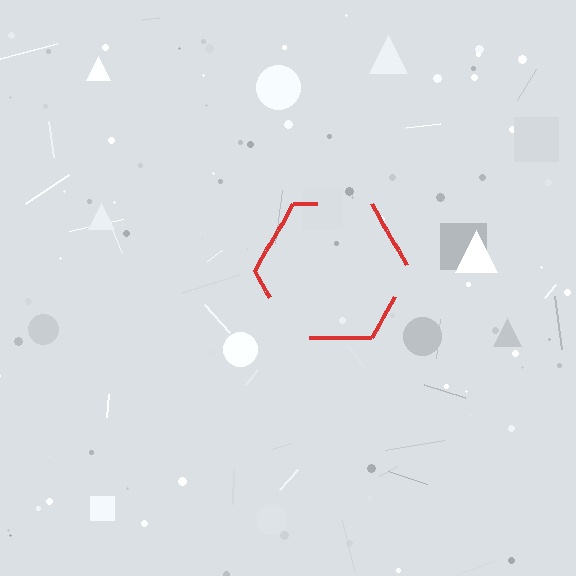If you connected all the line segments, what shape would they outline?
They would outline a hexagon.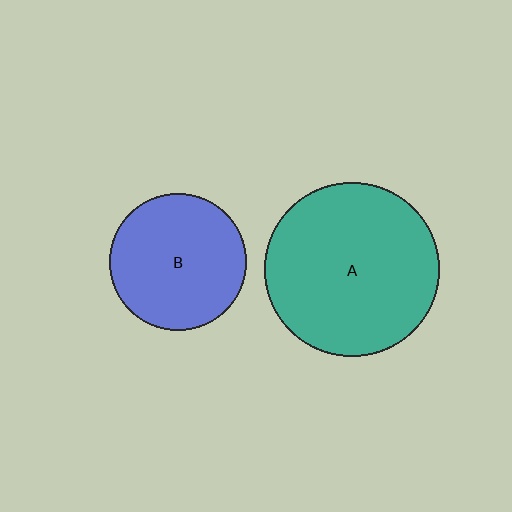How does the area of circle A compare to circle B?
Approximately 1.6 times.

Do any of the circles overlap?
No, none of the circles overlap.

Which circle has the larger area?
Circle A (teal).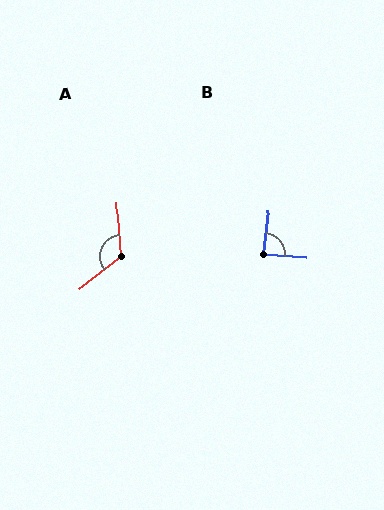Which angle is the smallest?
B, at approximately 88 degrees.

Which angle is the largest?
A, at approximately 125 degrees.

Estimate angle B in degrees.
Approximately 88 degrees.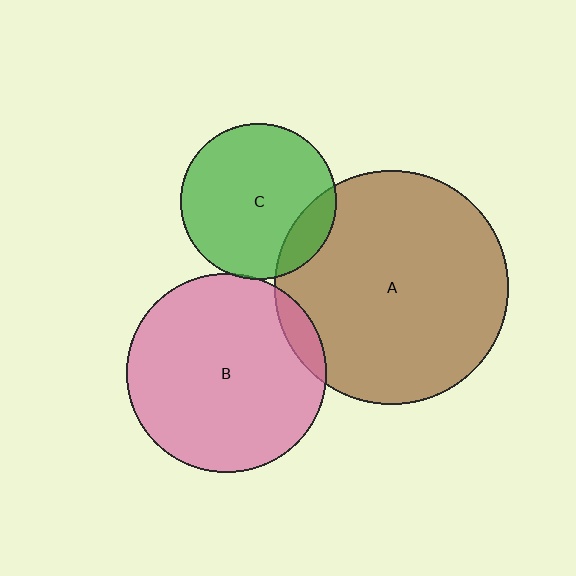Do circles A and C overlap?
Yes.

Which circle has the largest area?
Circle A (brown).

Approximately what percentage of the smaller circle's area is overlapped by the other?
Approximately 15%.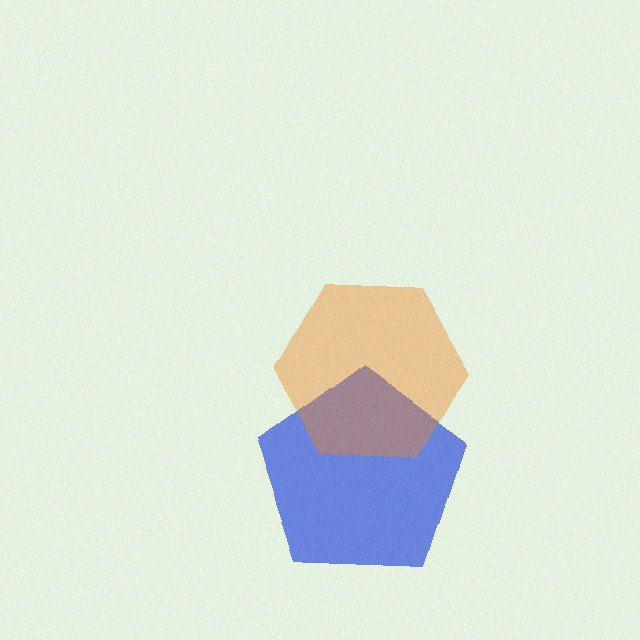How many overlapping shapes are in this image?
There are 2 overlapping shapes in the image.